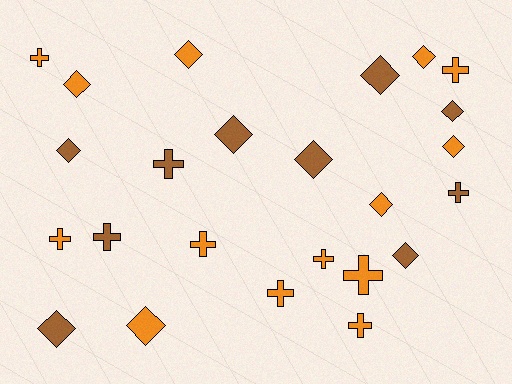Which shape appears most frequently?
Diamond, with 13 objects.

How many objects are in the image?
There are 24 objects.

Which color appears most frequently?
Orange, with 14 objects.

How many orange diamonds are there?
There are 6 orange diamonds.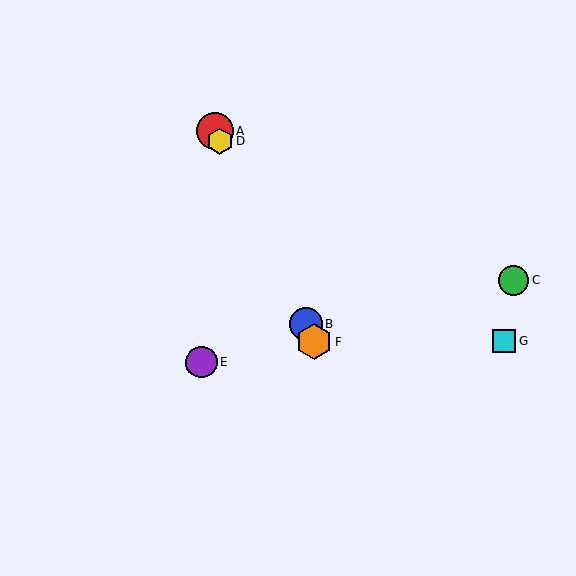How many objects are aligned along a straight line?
4 objects (A, B, D, F) are aligned along a straight line.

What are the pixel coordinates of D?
Object D is at (220, 142).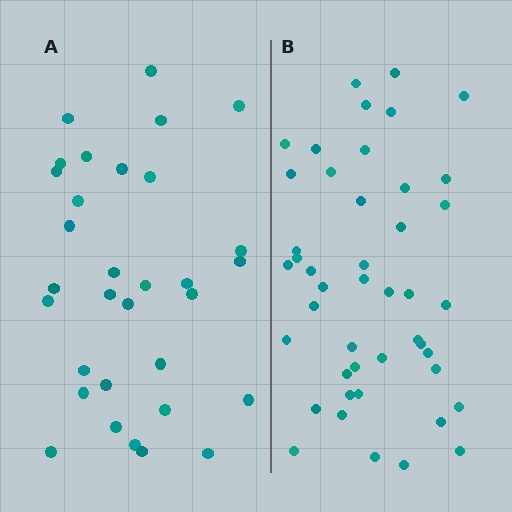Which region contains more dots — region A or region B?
Region B (the right region) has more dots.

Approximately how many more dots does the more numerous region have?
Region B has approximately 15 more dots than region A.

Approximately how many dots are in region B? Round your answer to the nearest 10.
About 40 dots. (The exact count is 45, which rounds to 40.)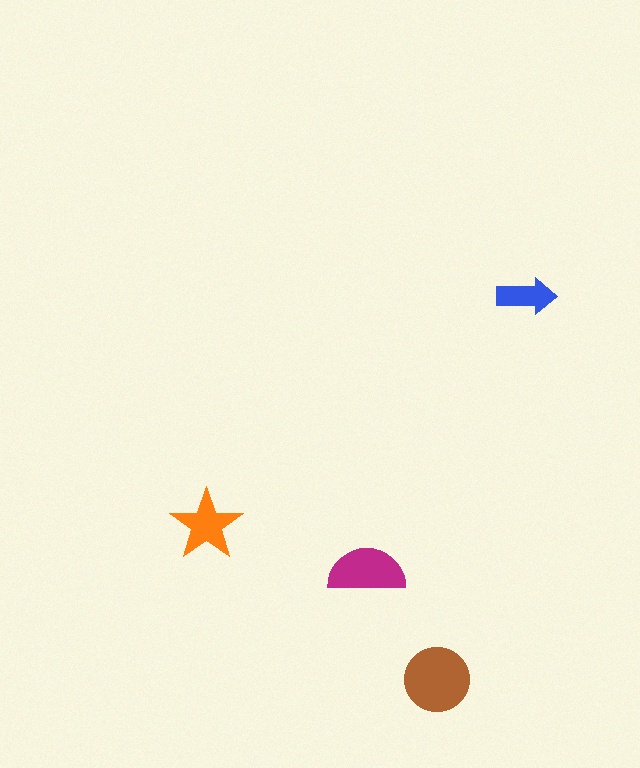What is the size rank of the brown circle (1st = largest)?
1st.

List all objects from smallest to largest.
The blue arrow, the orange star, the magenta semicircle, the brown circle.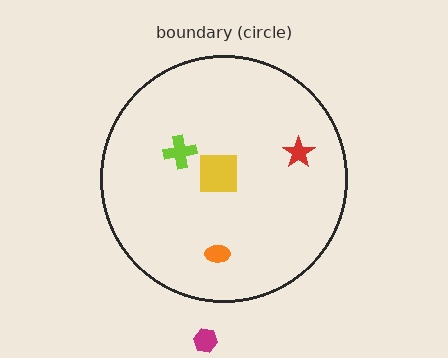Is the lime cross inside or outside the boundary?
Inside.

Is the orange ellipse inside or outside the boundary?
Inside.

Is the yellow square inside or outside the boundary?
Inside.